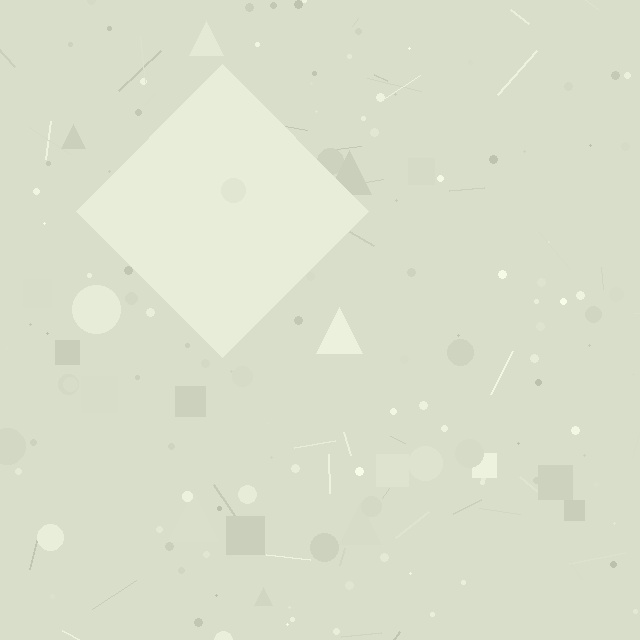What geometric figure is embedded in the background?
A diamond is embedded in the background.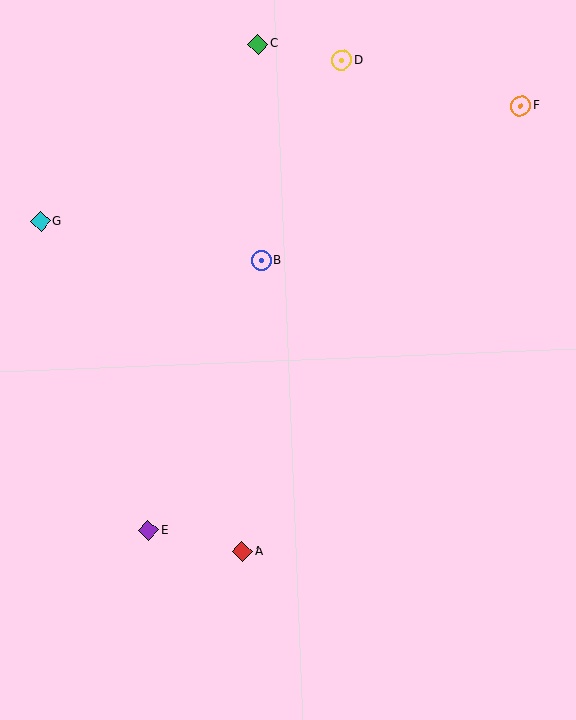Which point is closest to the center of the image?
Point B at (261, 261) is closest to the center.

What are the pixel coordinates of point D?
Point D is at (342, 60).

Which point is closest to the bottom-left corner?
Point E is closest to the bottom-left corner.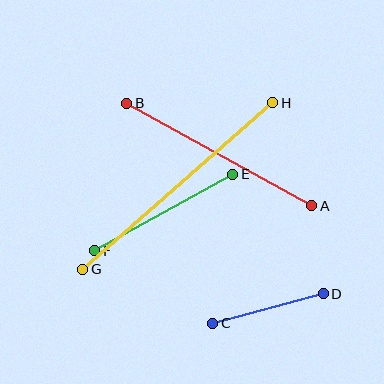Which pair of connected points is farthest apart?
Points G and H are farthest apart.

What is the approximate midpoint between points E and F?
The midpoint is at approximately (164, 212) pixels.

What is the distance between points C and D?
The distance is approximately 114 pixels.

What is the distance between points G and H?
The distance is approximately 253 pixels.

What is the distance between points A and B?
The distance is approximately 211 pixels.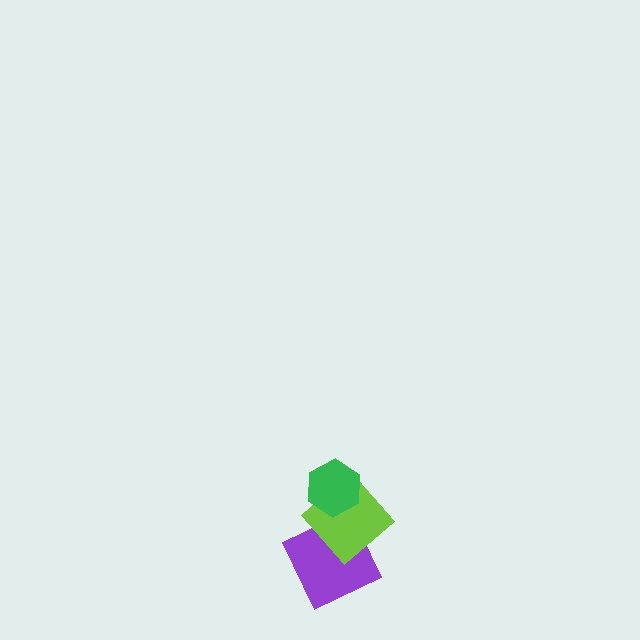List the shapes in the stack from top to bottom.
From top to bottom: the green hexagon, the lime diamond, the purple square.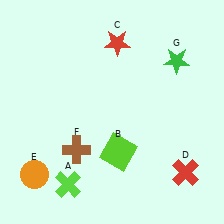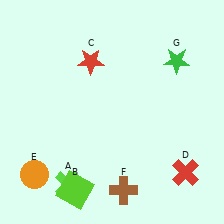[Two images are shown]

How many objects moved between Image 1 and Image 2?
3 objects moved between the two images.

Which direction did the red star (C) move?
The red star (C) moved left.